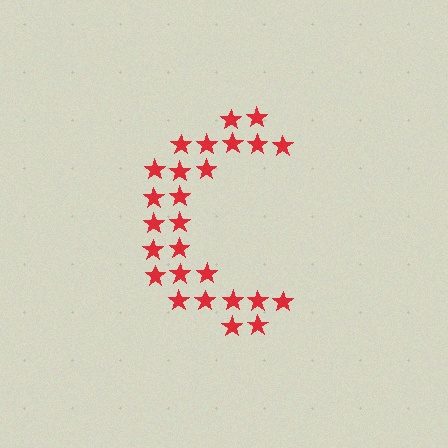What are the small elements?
The small elements are stars.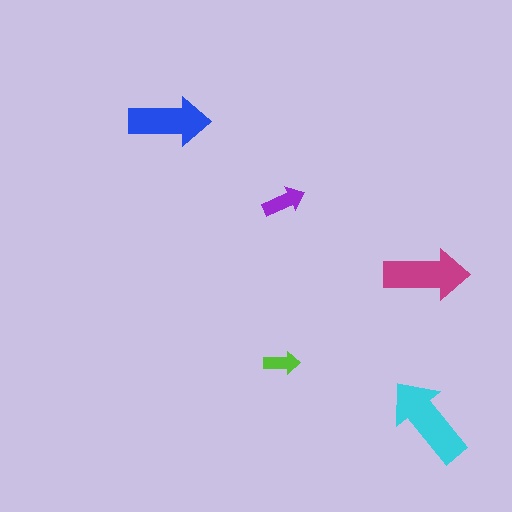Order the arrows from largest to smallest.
the cyan one, the magenta one, the blue one, the purple one, the lime one.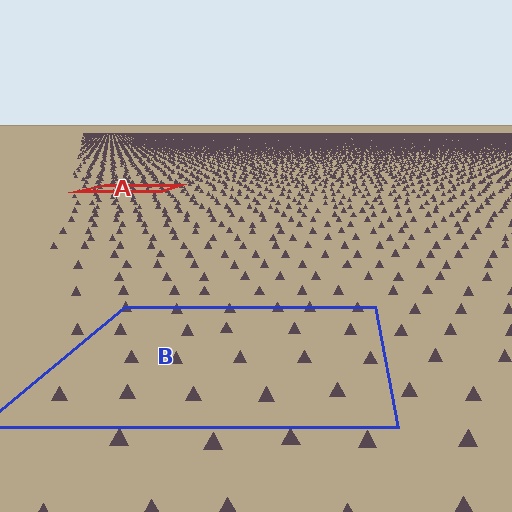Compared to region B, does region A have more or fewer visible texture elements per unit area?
Region A has more texture elements per unit area — they are packed more densely because it is farther away.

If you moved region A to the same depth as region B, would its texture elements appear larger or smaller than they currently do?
They would appear larger. At a closer depth, the same texture elements are projected at a bigger on-screen size.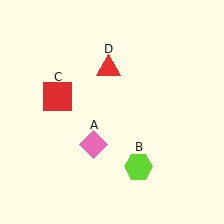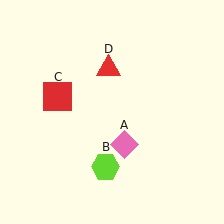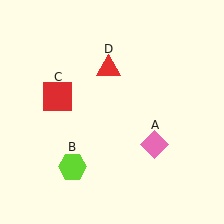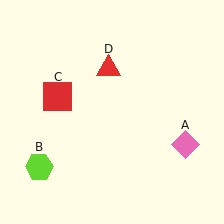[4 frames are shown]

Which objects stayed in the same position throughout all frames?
Red square (object C) and red triangle (object D) remained stationary.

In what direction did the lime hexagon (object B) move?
The lime hexagon (object B) moved left.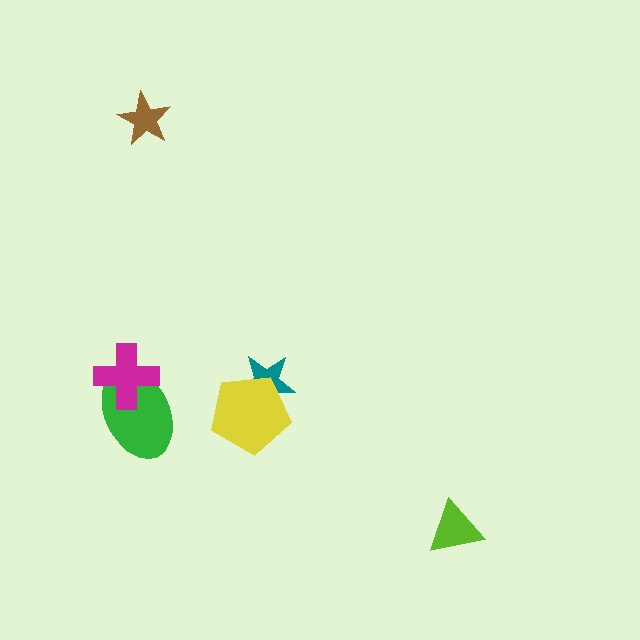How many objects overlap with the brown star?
0 objects overlap with the brown star.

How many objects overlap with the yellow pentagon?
1 object overlaps with the yellow pentagon.